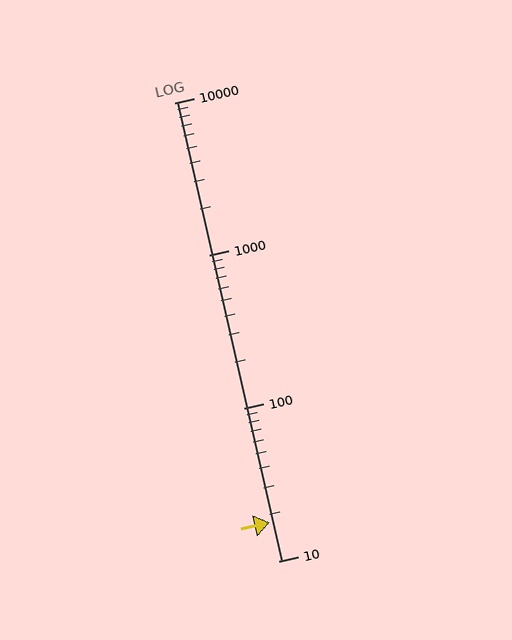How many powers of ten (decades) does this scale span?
The scale spans 3 decades, from 10 to 10000.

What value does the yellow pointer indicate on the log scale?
The pointer indicates approximately 18.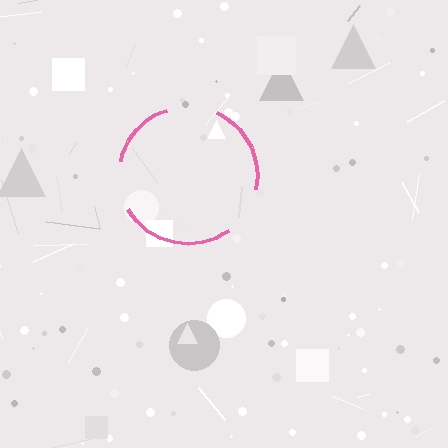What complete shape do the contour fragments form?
The contour fragments form a circle.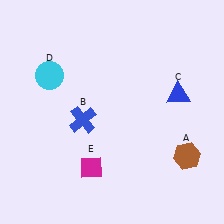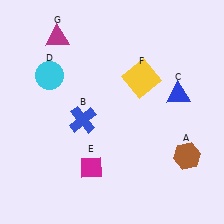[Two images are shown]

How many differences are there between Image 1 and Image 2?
There are 2 differences between the two images.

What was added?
A yellow square (F), a magenta triangle (G) were added in Image 2.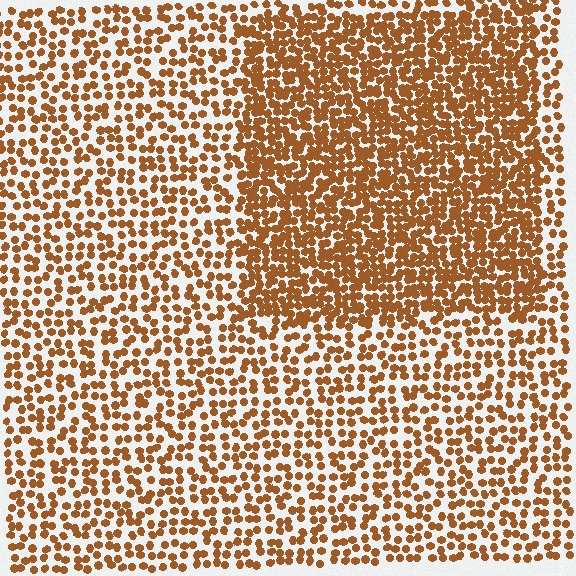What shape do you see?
I see a rectangle.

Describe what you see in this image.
The image contains small brown elements arranged at two different densities. A rectangle-shaped region is visible where the elements are more densely packed than the surrounding area.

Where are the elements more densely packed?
The elements are more densely packed inside the rectangle boundary.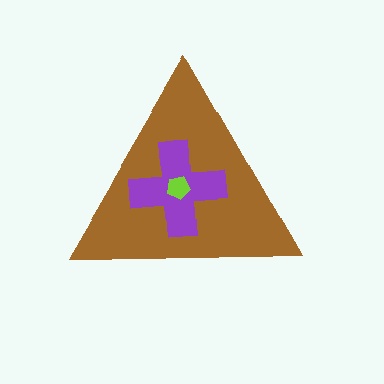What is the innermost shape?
The lime pentagon.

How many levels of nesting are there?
3.